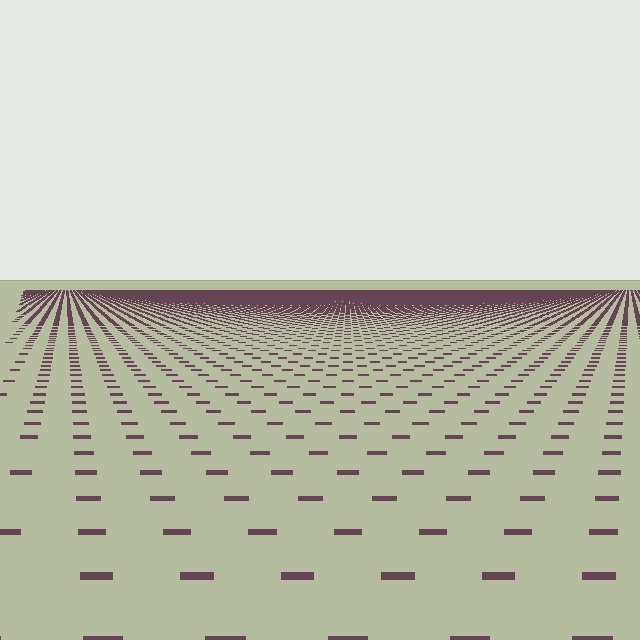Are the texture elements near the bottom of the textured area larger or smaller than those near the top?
Larger. Near the bottom, elements are closer to the viewer and appear at a bigger on-screen size.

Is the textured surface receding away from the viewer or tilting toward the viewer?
The surface is receding away from the viewer. Texture elements get smaller and denser toward the top.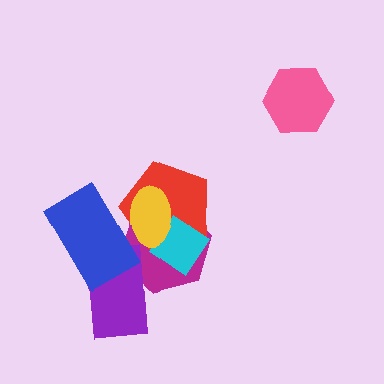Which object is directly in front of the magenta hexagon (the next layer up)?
The purple rectangle is directly in front of the magenta hexagon.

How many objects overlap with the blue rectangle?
4 objects overlap with the blue rectangle.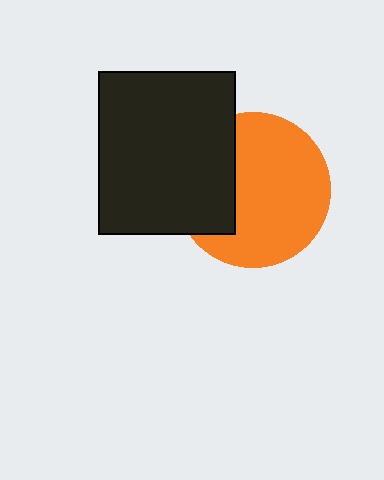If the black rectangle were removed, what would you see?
You would see the complete orange circle.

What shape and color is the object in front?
The object in front is a black rectangle.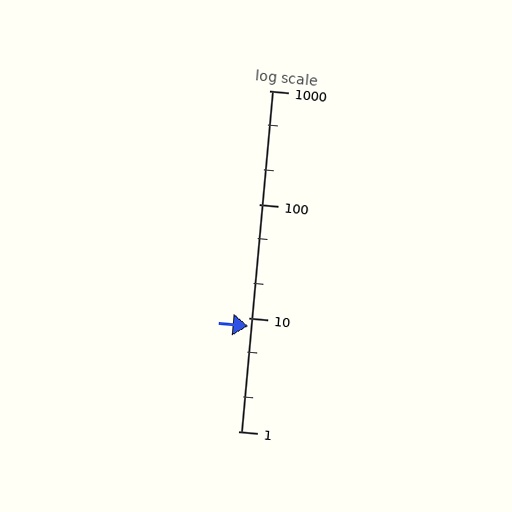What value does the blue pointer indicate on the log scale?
The pointer indicates approximately 8.4.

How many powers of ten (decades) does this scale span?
The scale spans 3 decades, from 1 to 1000.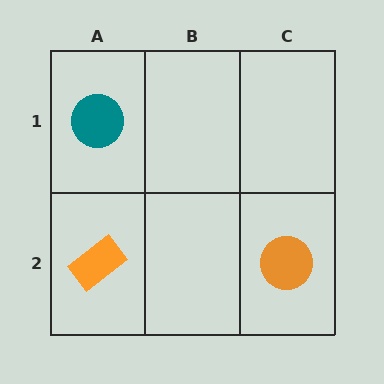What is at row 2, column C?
An orange circle.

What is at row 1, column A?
A teal circle.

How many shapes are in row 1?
1 shape.